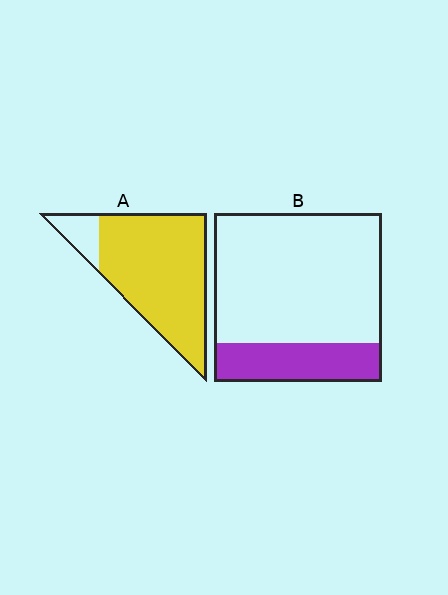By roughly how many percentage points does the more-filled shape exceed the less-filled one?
By roughly 65 percentage points (A over B).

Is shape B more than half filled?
No.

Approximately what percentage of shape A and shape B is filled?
A is approximately 85% and B is approximately 25%.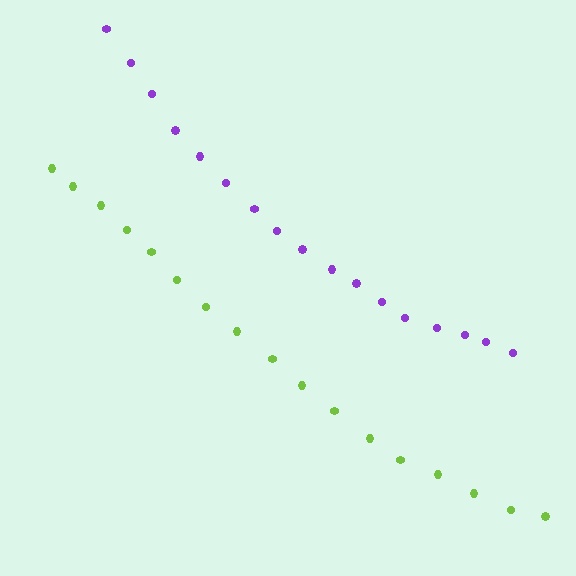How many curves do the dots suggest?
There are 2 distinct paths.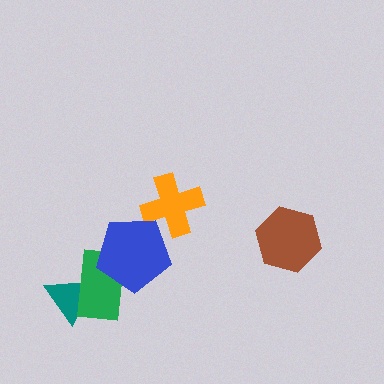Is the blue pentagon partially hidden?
No, no other shape covers it.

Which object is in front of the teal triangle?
The green rectangle is in front of the teal triangle.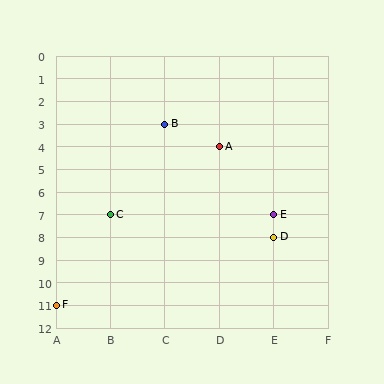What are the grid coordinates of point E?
Point E is at grid coordinates (E, 7).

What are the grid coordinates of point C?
Point C is at grid coordinates (B, 7).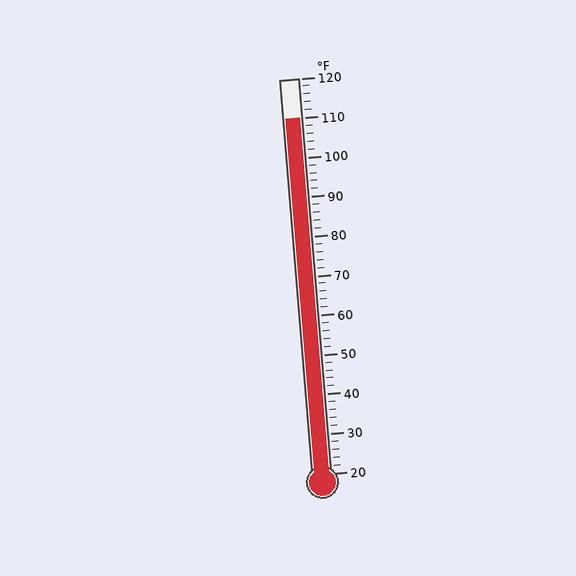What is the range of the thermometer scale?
The thermometer scale ranges from 20°F to 120°F.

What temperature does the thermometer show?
The thermometer shows approximately 110°F.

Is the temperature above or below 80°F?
The temperature is above 80°F.